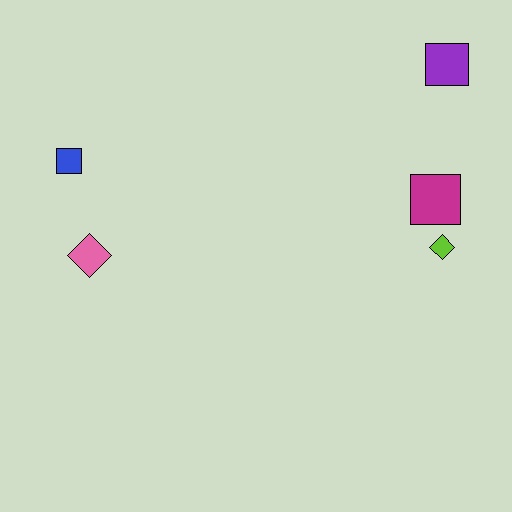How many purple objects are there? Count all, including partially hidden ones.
There is 1 purple object.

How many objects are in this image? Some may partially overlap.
There are 5 objects.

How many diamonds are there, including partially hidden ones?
There are 2 diamonds.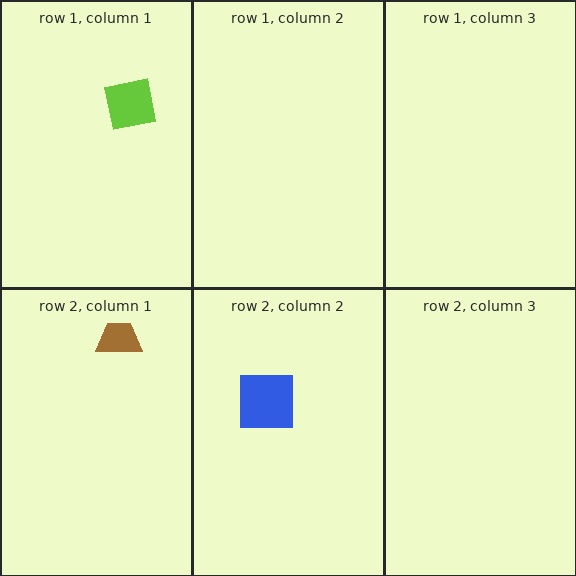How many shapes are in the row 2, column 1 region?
1.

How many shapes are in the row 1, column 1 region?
1.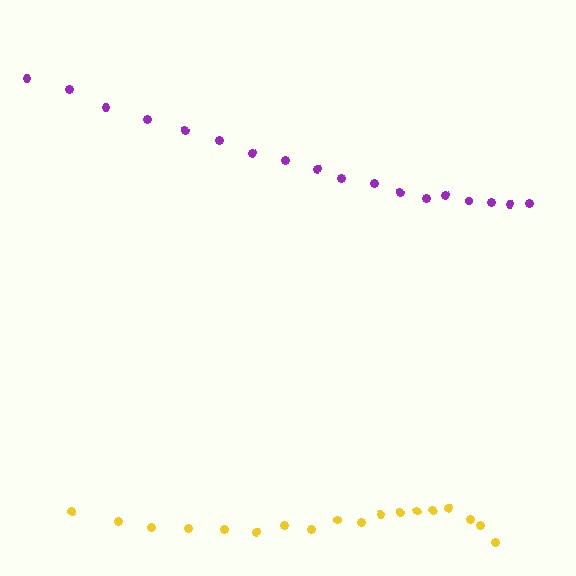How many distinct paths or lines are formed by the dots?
There are 2 distinct paths.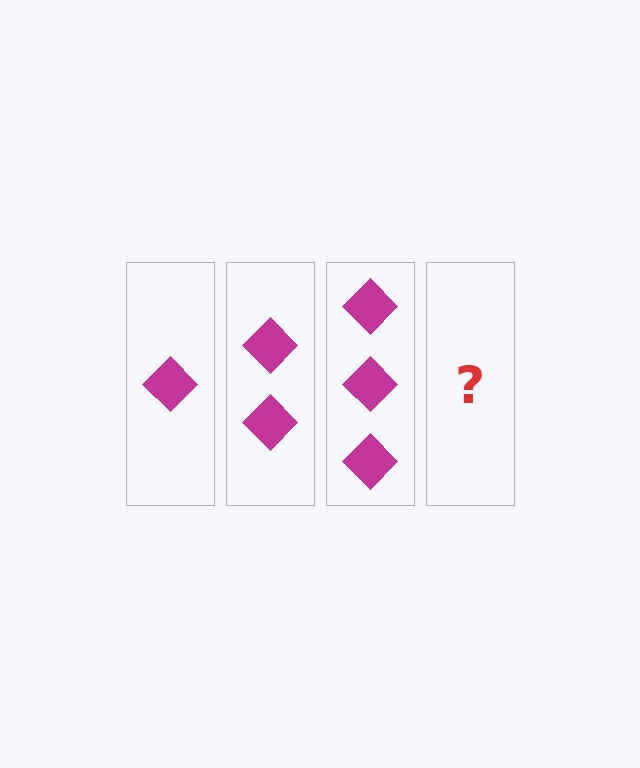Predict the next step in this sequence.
The next step is 4 diamonds.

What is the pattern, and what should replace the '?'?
The pattern is that each step adds one more diamond. The '?' should be 4 diamonds.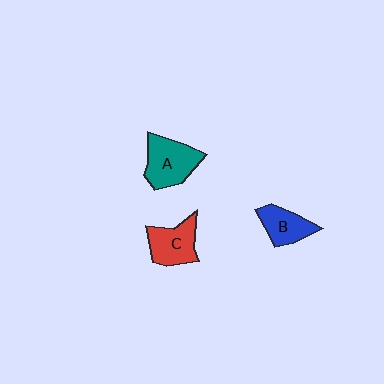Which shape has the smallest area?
Shape B (blue).